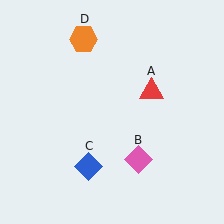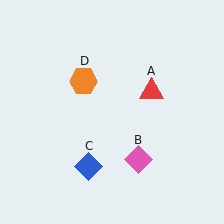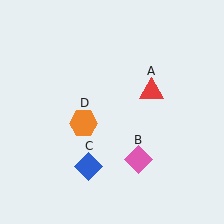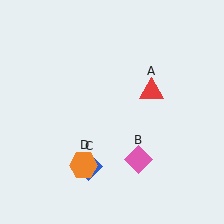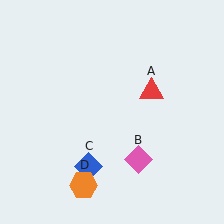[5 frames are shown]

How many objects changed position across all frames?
1 object changed position: orange hexagon (object D).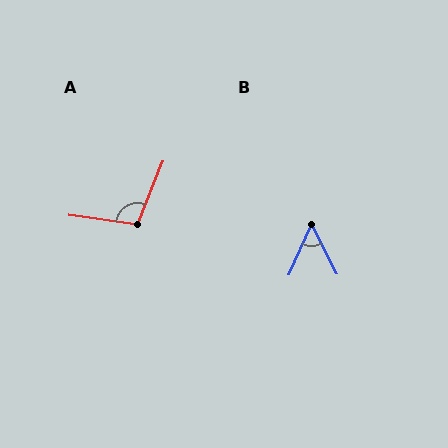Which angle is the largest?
A, at approximately 104 degrees.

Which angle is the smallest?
B, at approximately 52 degrees.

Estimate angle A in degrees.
Approximately 104 degrees.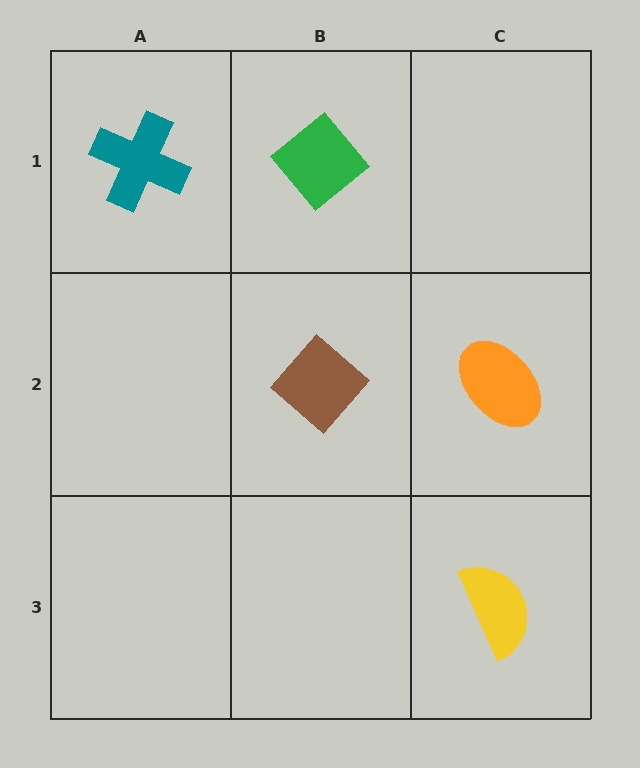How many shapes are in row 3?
1 shape.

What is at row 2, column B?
A brown diamond.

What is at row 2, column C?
An orange ellipse.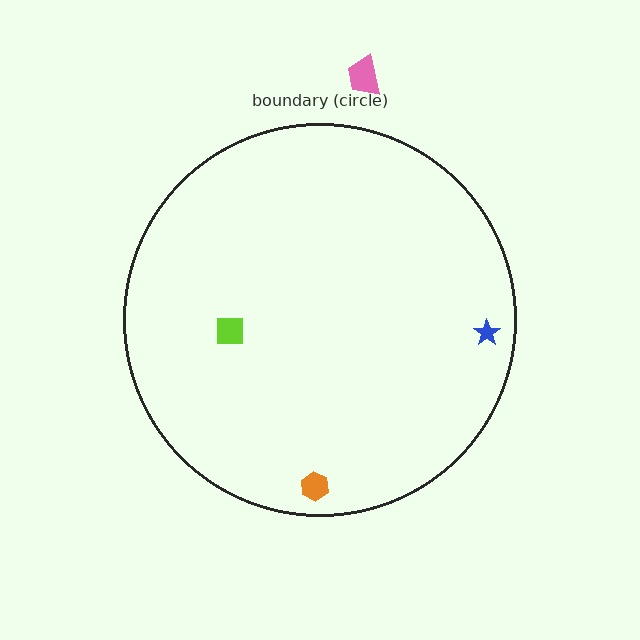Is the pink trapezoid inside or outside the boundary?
Outside.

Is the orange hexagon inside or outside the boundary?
Inside.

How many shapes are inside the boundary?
3 inside, 1 outside.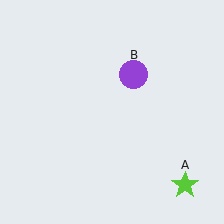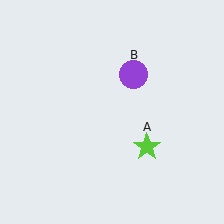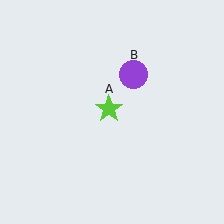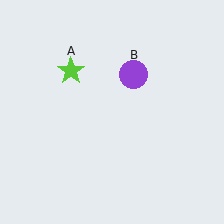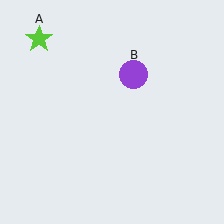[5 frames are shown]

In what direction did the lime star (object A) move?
The lime star (object A) moved up and to the left.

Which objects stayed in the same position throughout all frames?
Purple circle (object B) remained stationary.